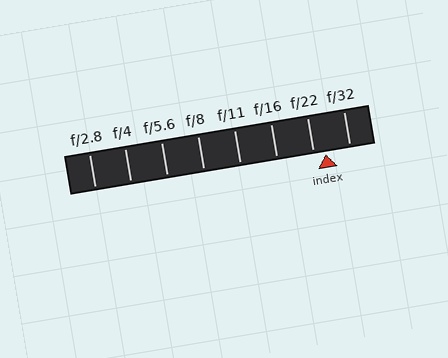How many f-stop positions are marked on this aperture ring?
There are 8 f-stop positions marked.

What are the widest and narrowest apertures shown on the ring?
The widest aperture shown is f/2.8 and the narrowest is f/32.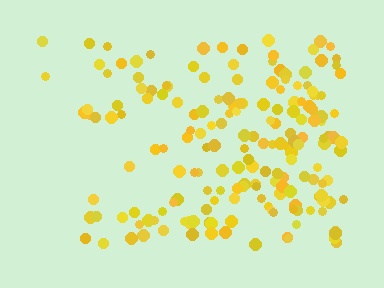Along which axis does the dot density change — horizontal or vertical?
Horizontal.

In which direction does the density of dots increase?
From left to right, with the right side densest.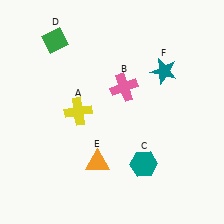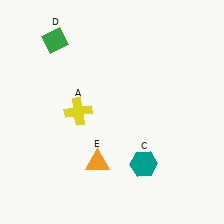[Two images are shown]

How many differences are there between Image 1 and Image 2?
There are 2 differences between the two images.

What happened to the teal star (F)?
The teal star (F) was removed in Image 2. It was in the top-right area of Image 1.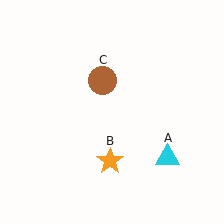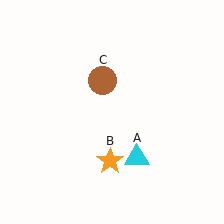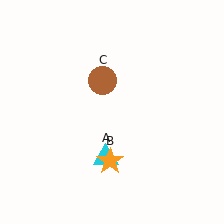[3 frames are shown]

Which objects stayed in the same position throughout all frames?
Orange star (object B) and brown circle (object C) remained stationary.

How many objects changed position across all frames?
1 object changed position: cyan triangle (object A).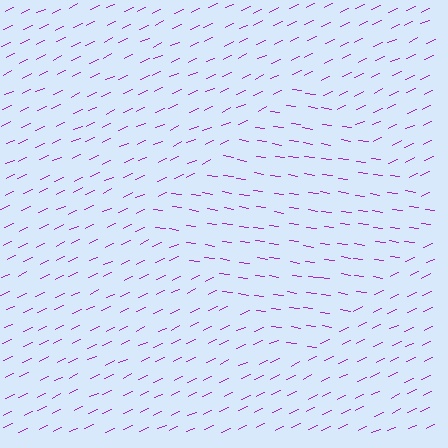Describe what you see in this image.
The image is filled with small purple line segments. A diamond region in the image has lines oriented differently from the surrounding lines, creating a visible texture boundary.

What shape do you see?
I see a diamond.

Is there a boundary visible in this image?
Yes, there is a texture boundary formed by a change in line orientation.